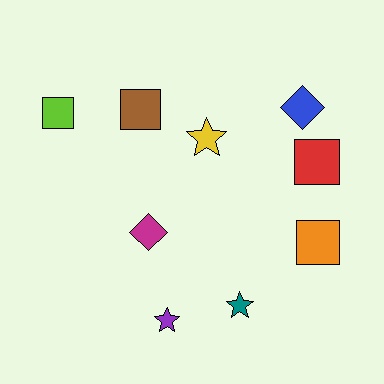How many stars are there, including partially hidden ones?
There are 3 stars.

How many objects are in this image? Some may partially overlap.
There are 9 objects.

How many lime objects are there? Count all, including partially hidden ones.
There is 1 lime object.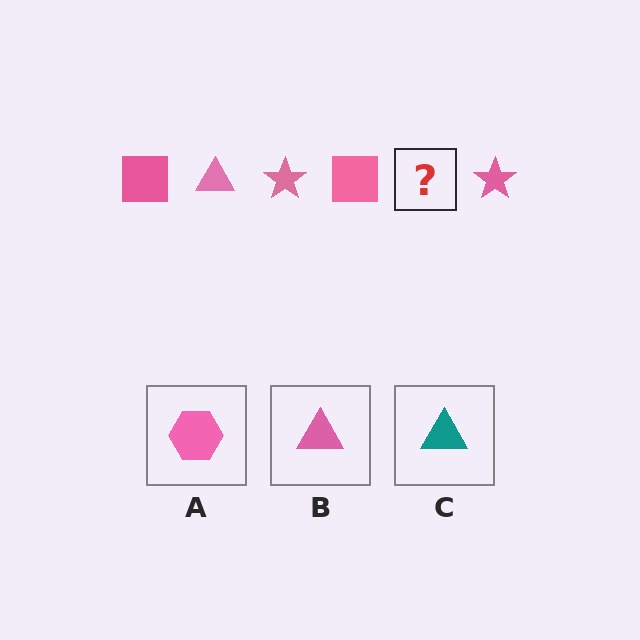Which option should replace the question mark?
Option B.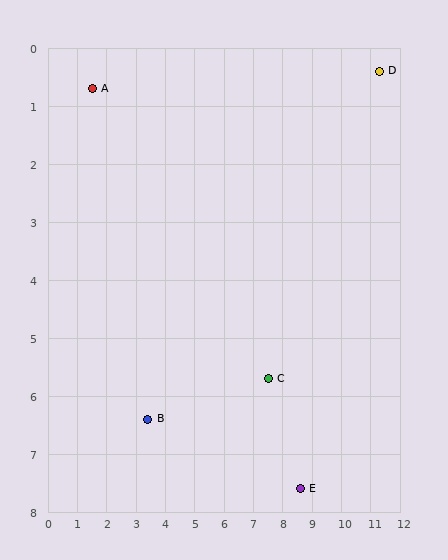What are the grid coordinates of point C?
Point C is at approximately (7.5, 5.7).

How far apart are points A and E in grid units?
Points A and E are about 9.9 grid units apart.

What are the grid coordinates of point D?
Point D is at approximately (11.3, 0.4).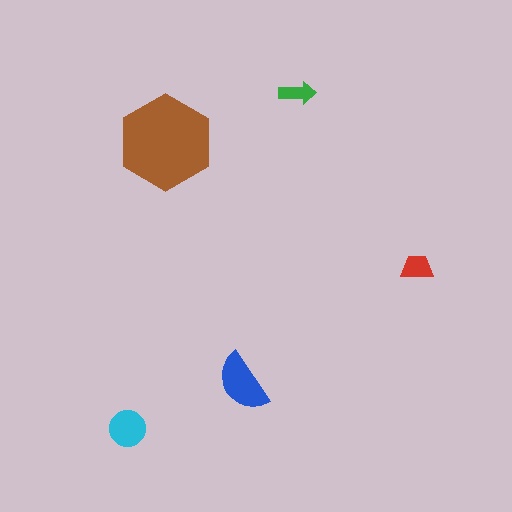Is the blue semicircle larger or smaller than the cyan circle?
Larger.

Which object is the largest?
The brown hexagon.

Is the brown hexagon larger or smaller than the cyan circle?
Larger.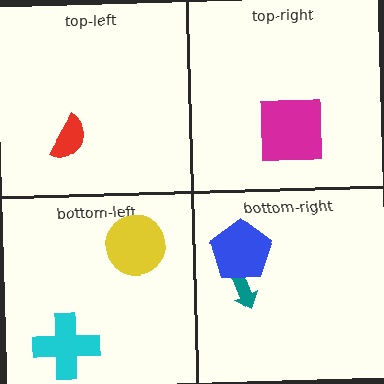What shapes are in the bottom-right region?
The teal arrow, the blue pentagon.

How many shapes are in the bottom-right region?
2.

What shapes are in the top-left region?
The red semicircle.